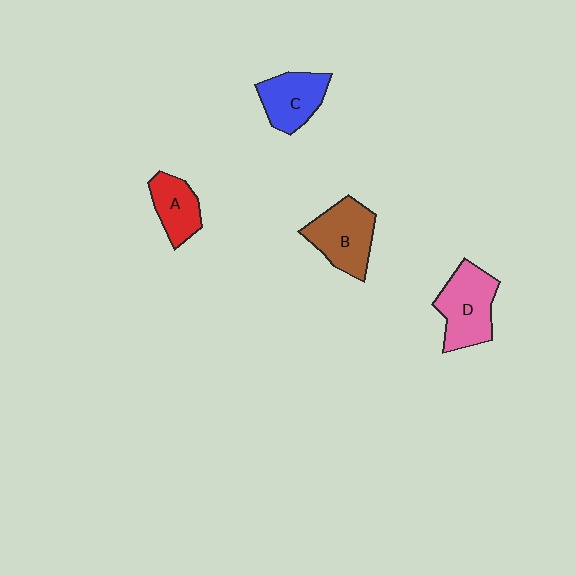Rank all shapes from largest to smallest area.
From largest to smallest: D (pink), B (brown), C (blue), A (red).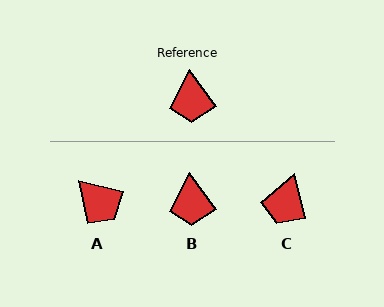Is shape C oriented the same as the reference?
No, it is off by about 23 degrees.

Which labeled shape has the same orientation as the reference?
B.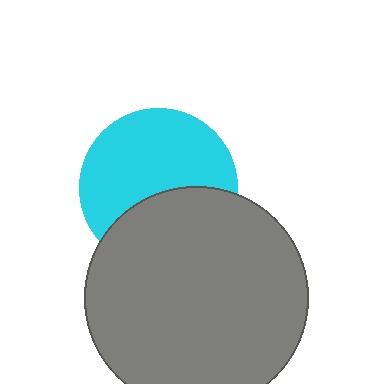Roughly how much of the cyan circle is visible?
About half of it is visible (roughly 61%).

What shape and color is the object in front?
The object in front is a gray circle.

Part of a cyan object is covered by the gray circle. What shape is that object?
It is a circle.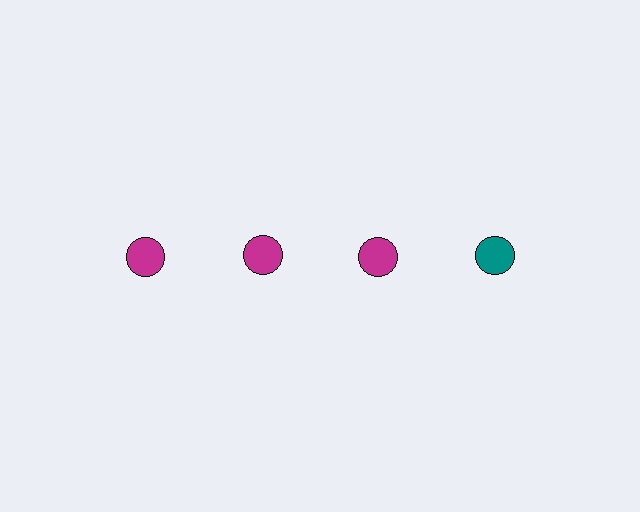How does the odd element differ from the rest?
It has a different color: teal instead of magenta.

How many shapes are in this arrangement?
There are 4 shapes arranged in a grid pattern.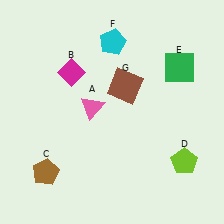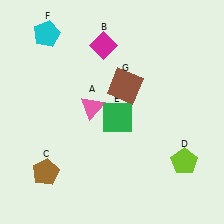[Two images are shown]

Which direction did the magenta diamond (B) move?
The magenta diamond (B) moved right.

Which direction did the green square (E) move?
The green square (E) moved left.